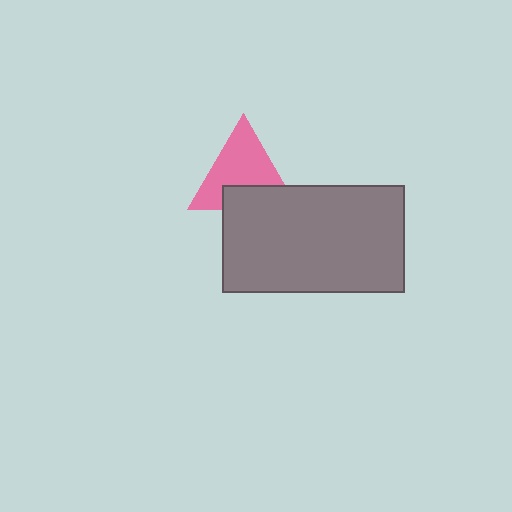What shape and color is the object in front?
The object in front is a gray rectangle.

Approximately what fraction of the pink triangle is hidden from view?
Roughly 31% of the pink triangle is hidden behind the gray rectangle.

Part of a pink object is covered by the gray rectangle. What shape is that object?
It is a triangle.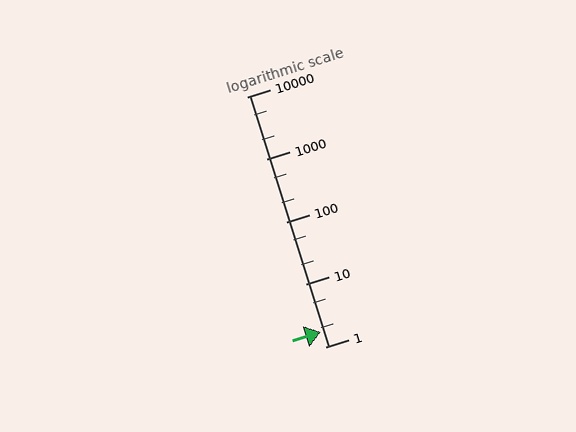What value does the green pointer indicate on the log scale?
The pointer indicates approximately 1.7.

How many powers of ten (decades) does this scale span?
The scale spans 4 decades, from 1 to 10000.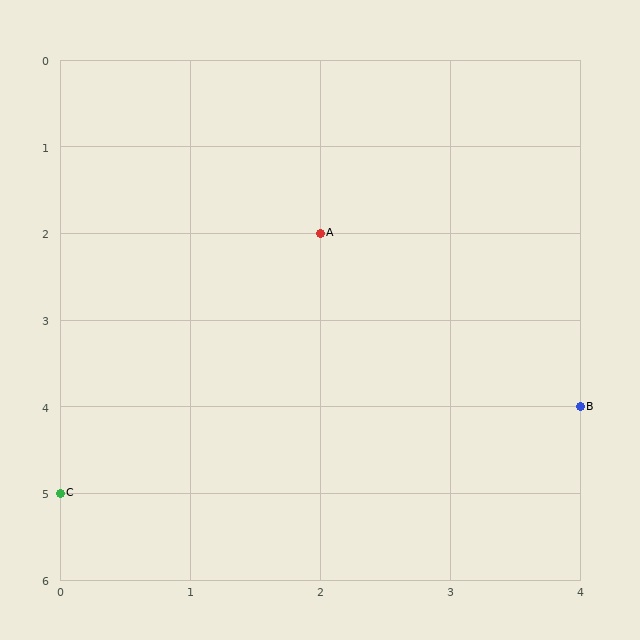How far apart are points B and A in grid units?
Points B and A are 2 columns and 2 rows apart (about 2.8 grid units diagonally).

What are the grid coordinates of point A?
Point A is at grid coordinates (2, 2).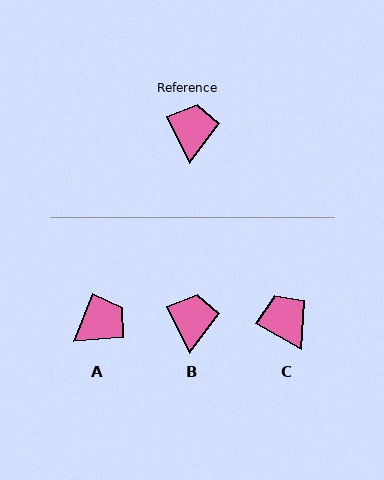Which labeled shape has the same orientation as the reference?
B.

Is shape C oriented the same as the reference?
No, it is off by about 33 degrees.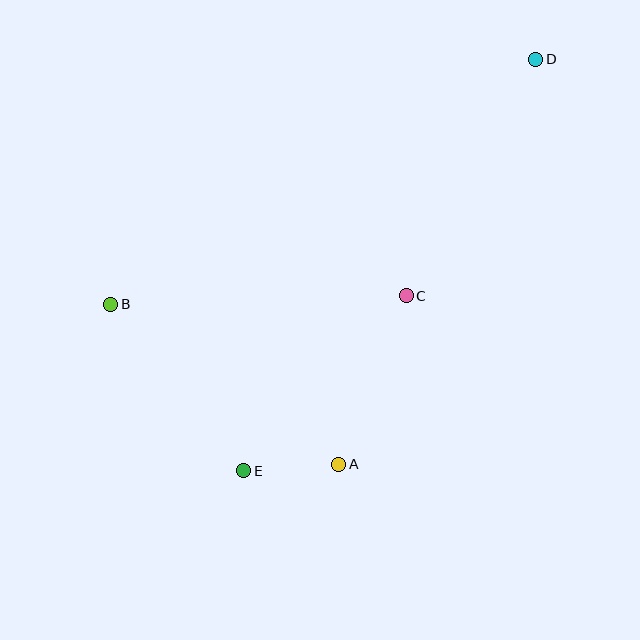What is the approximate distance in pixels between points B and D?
The distance between B and D is approximately 491 pixels.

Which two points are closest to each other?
Points A and E are closest to each other.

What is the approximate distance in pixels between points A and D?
The distance between A and D is approximately 451 pixels.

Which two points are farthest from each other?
Points D and E are farthest from each other.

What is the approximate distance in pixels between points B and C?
The distance between B and C is approximately 296 pixels.